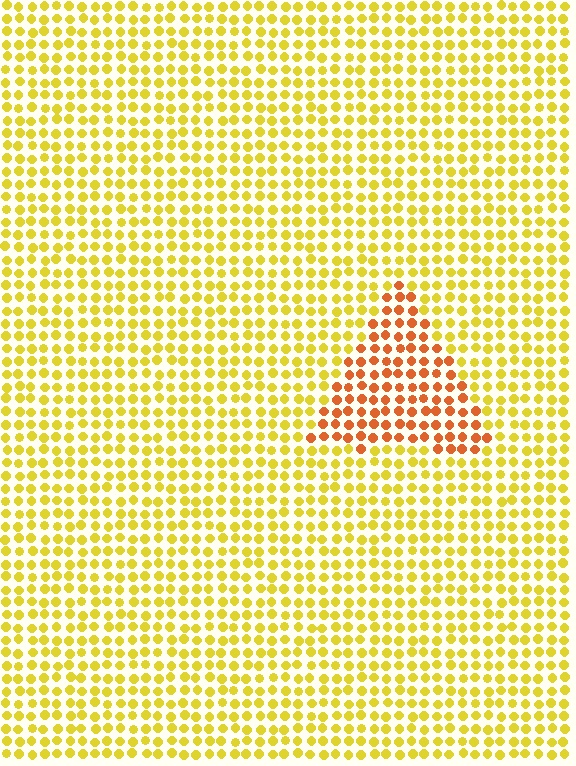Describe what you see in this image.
The image is filled with small yellow elements in a uniform arrangement. A triangle-shaped region is visible where the elements are tinted to a slightly different hue, forming a subtle color boundary.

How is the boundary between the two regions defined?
The boundary is defined purely by a slight shift in hue (about 38 degrees). Spacing, size, and orientation are identical on both sides.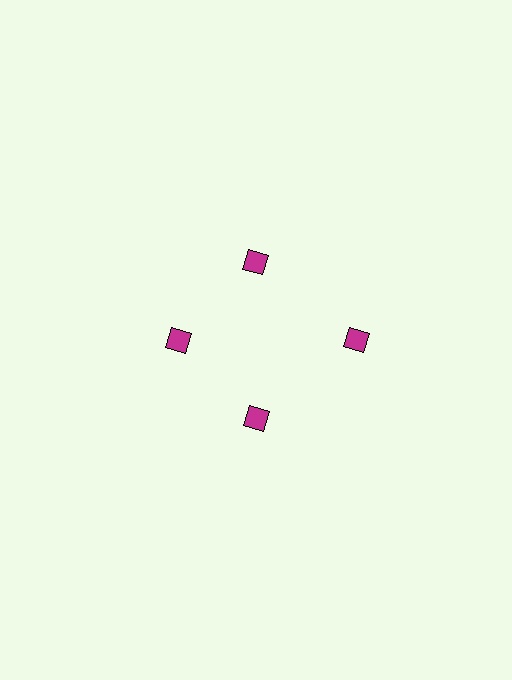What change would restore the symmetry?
The symmetry would be restored by moving it inward, back onto the ring so that all 4 diamonds sit at equal angles and equal distance from the center.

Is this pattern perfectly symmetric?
No. The 4 magenta diamonds are arranged in a ring, but one element near the 3 o'clock position is pushed outward from the center, breaking the 4-fold rotational symmetry.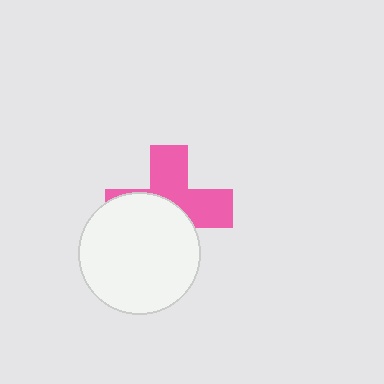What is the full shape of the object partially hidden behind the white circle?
The partially hidden object is a pink cross.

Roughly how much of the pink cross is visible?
About half of it is visible (roughly 49%).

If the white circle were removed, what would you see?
You would see the complete pink cross.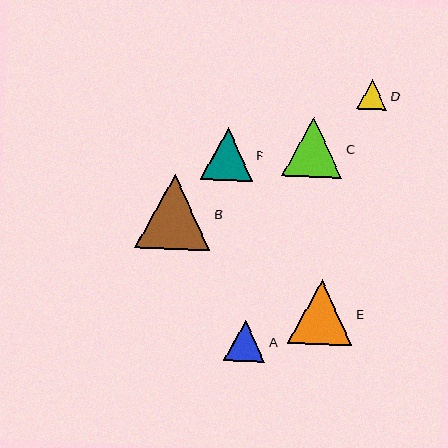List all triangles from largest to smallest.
From largest to smallest: B, E, C, F, A, D.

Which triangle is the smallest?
Triangle D is the smallest with a size of approximately 30 pixels.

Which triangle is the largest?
Triangle B is the largest with a size of approximately 75 pixels.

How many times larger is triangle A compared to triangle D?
Triangle A is approximately 1.4 times the size of triangle D.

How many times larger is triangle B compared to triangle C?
Triangle B is approximately 1.3 times the size of triangle C.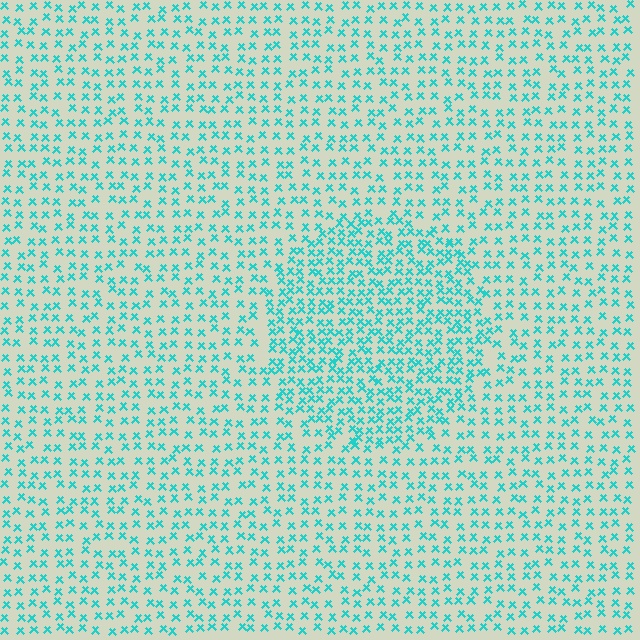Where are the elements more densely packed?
The elements are more densely packed inside the circle boundary.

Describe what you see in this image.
The image contains small cyan elements arranged at two different densities. A circle-shaped region is visible where the elements are more densely packed than the surrounding area.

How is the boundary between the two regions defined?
The boundary is defined by a change in element density (approximately 1.7x ratio). All elements are the same color, size, and shape.